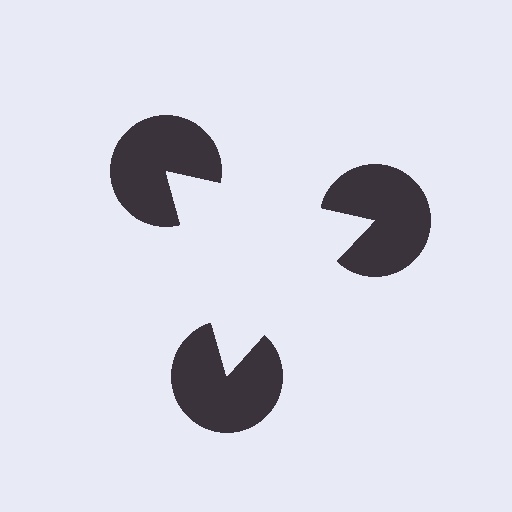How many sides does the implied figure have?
3 sides.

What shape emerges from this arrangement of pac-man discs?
An illusory triangle — its edges are inferred from the aligned wedge cuts in the pac-man discs, not physically drawn.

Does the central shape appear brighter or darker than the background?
It typically appears slightly brighter than the background, even though no actual brightness change is drawn.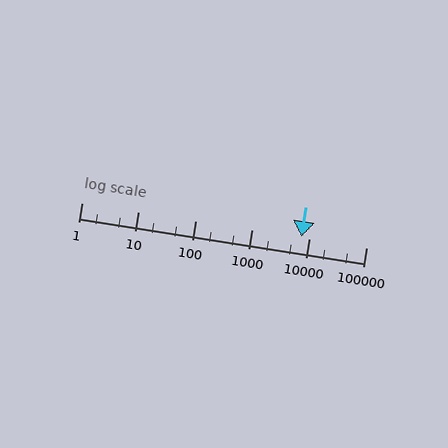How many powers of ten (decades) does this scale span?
The scale spans 5 decades, from 1 to 100000.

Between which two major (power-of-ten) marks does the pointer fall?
The pointer is between 1000 and 10000.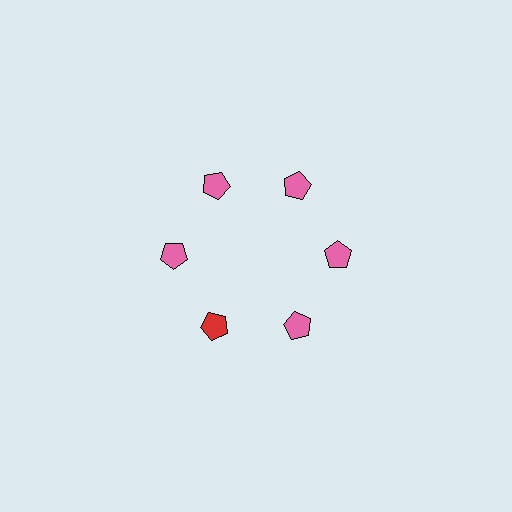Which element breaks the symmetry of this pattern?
The red pentagon at roughly the 7 o'clock position breaks the symmetry. All other shapes are pink pentagons.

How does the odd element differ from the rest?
It has a different color: red instead of pink.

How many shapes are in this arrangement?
There are 6 shapes arranged in a ring pattern.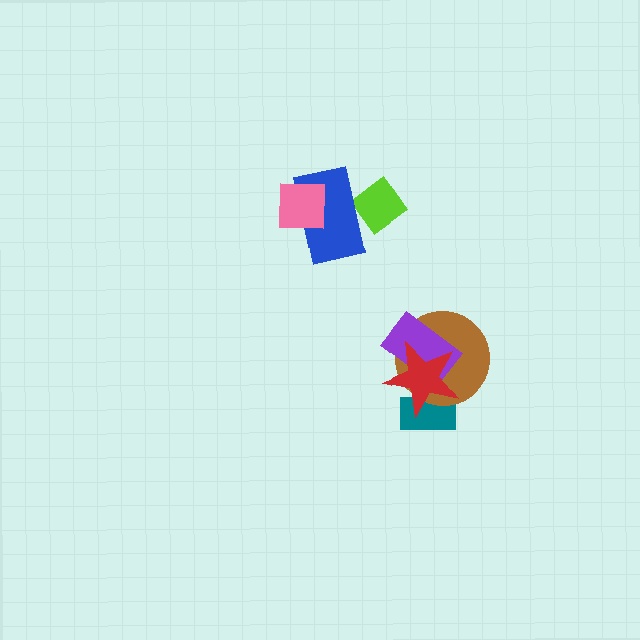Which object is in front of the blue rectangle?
The pink square is in front of the blue rectangle.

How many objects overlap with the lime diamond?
1 object overlaps with the lime diamond.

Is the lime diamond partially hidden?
Yes, it is partially covered by another shape.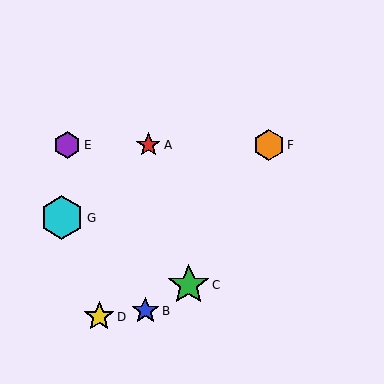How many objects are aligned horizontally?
3 objects (A, E, F) are aligned horizontally.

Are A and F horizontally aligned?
Yes, both are at y≈145.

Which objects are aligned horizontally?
Objects A, E, F are aligned horizontally.